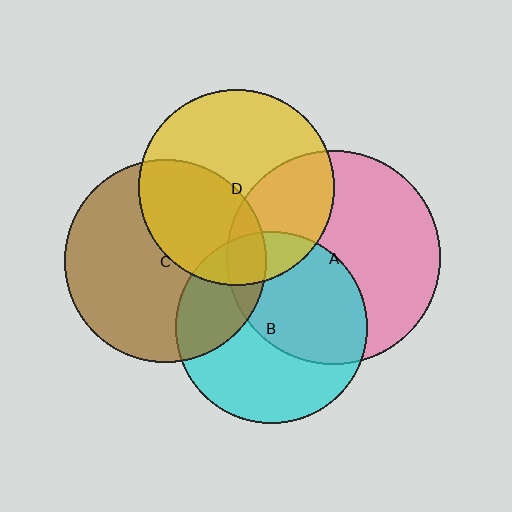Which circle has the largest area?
Circle A (pink).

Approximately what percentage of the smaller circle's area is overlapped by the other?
Approximately 35%.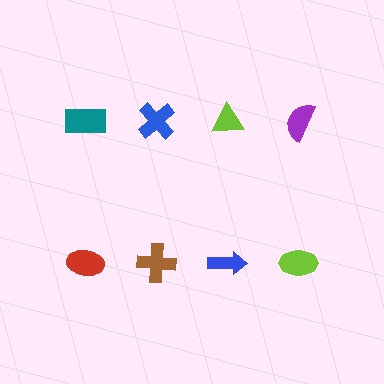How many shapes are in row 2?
4 shapes.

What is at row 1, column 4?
A purple semicircle.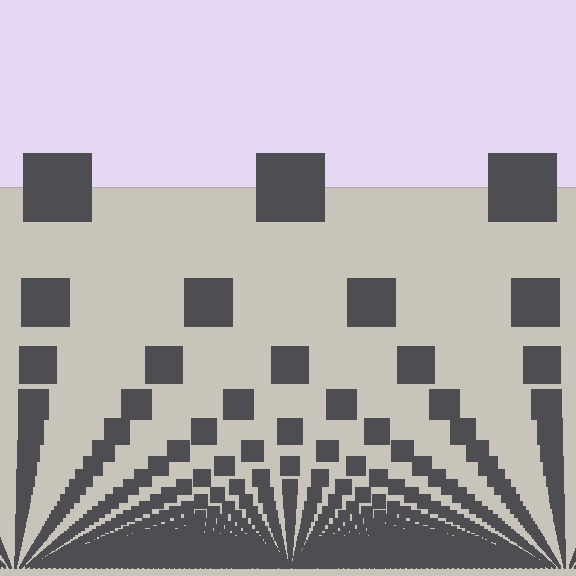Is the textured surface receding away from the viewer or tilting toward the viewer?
The surface appears to tilt toward the viewer. Texture elements get larger and sparser toward the top.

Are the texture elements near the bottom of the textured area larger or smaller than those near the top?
Smaller. The gradient is inverted — elements near the bottom are smaller and denser.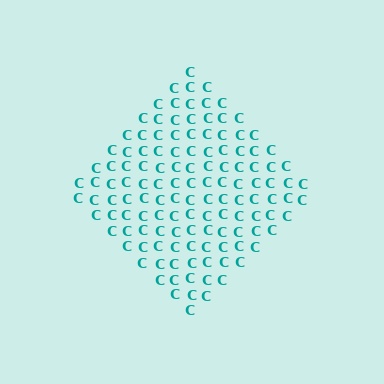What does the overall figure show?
The overall figure shows a diamond.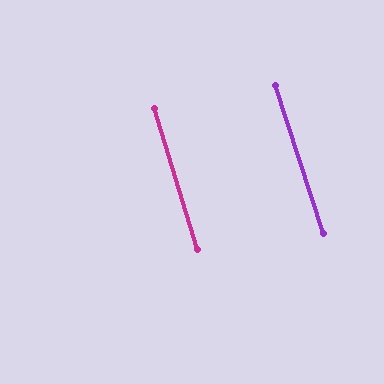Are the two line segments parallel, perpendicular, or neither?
Parallel — their directions differ by only 0.9°.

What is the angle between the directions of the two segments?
Approximately 1 degree.